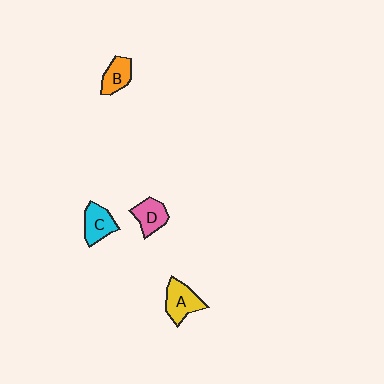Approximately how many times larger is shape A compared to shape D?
Approximately 1.2 times.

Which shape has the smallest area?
Shape B (orange).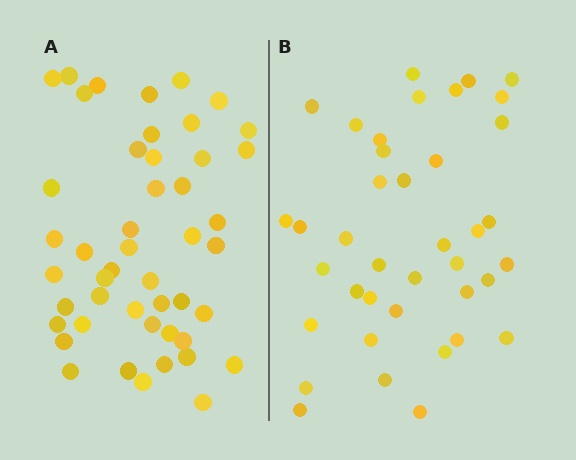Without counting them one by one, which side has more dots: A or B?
Region A (the left region) has more dots.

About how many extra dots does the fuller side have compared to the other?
Region A has roughly 8 or so more dots than region B.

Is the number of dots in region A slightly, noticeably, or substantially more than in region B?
Region A has only slightly more — the two regions are fairly close. The ratio is roughly 1.2 to 1.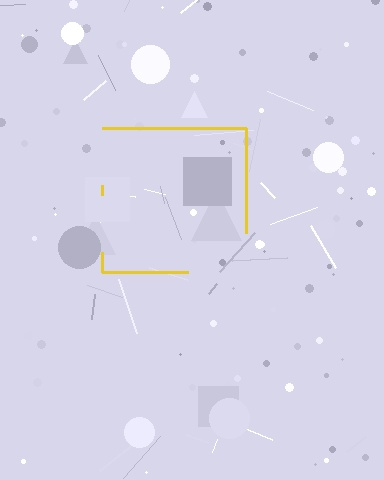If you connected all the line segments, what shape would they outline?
They would outline a square.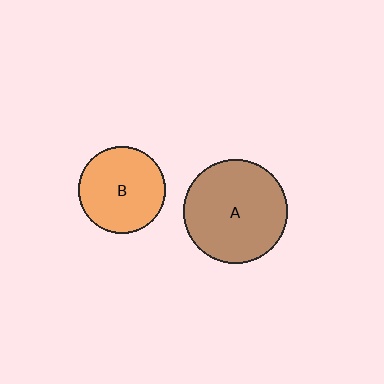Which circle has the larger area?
Circle A (brown).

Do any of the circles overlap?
No, none of the circles overlap.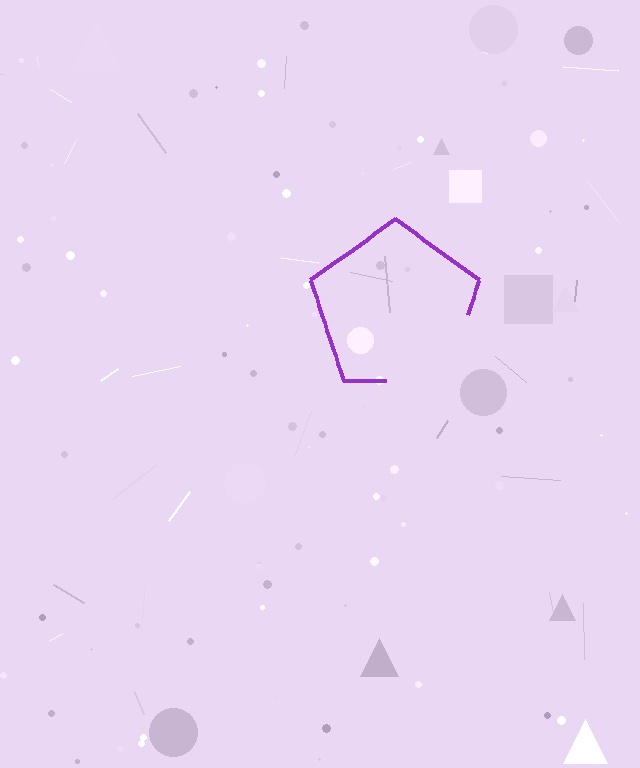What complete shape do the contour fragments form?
The contour fragments form a pentagon.